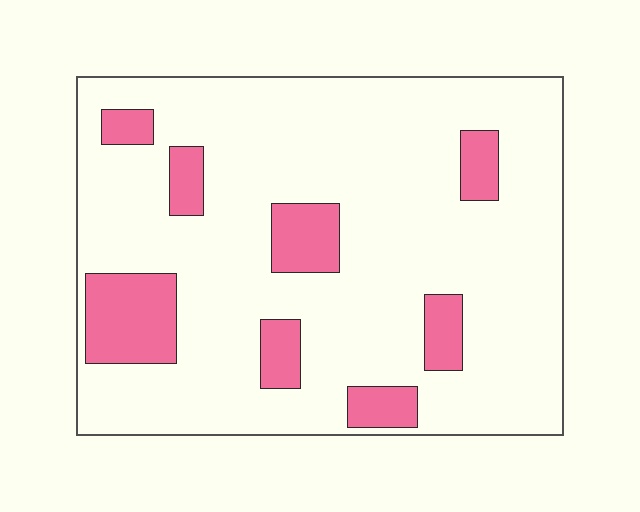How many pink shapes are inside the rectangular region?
8.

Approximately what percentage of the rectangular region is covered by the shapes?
Approximately 15%.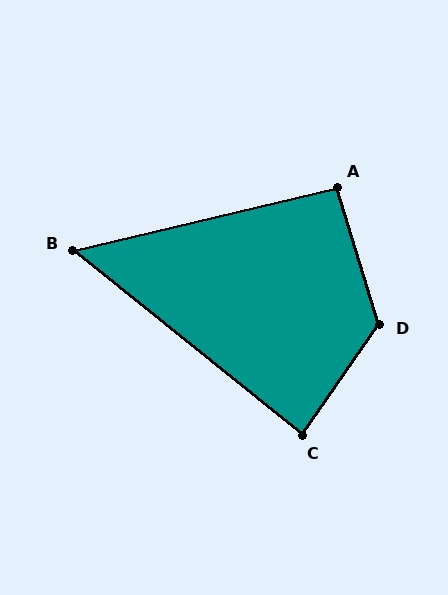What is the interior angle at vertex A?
Approximately 94 degrees (approximately right).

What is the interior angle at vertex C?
Approximately 86 degrees (approximately right).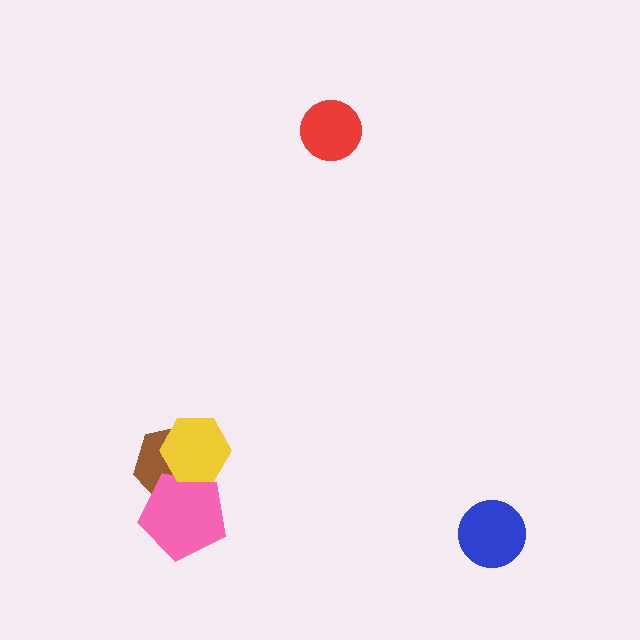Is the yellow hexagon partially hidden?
No, no other shape covers it.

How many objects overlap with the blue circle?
0 objects overlap with the blue circle.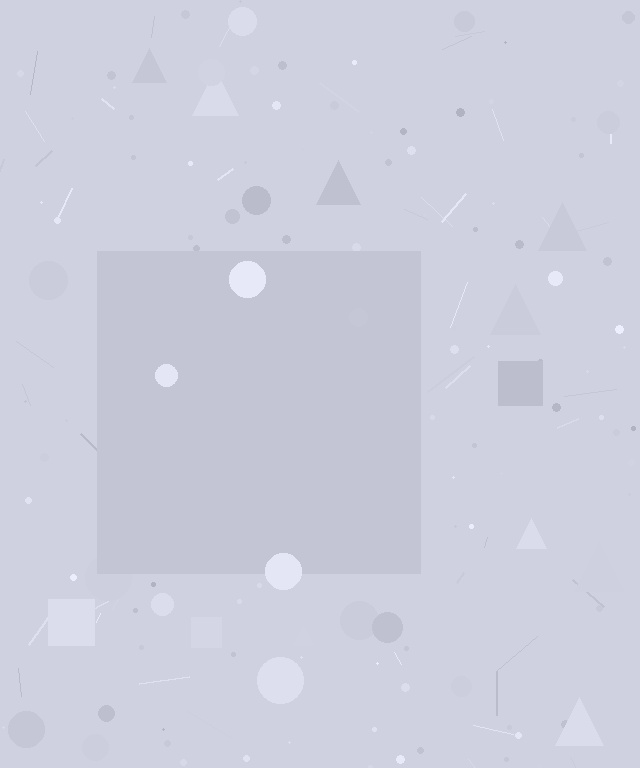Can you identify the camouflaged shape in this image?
The camouflaged shape is a square.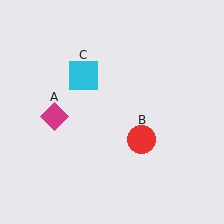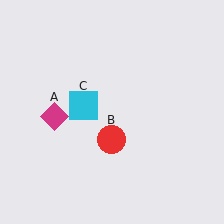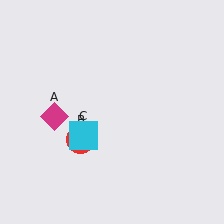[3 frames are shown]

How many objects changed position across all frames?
2 objects changed position: red circle (object B), cyan square (object C).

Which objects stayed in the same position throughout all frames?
Magenta diamond (object A) remained stationary.